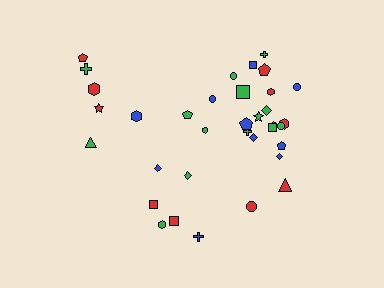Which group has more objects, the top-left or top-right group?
The top-right group.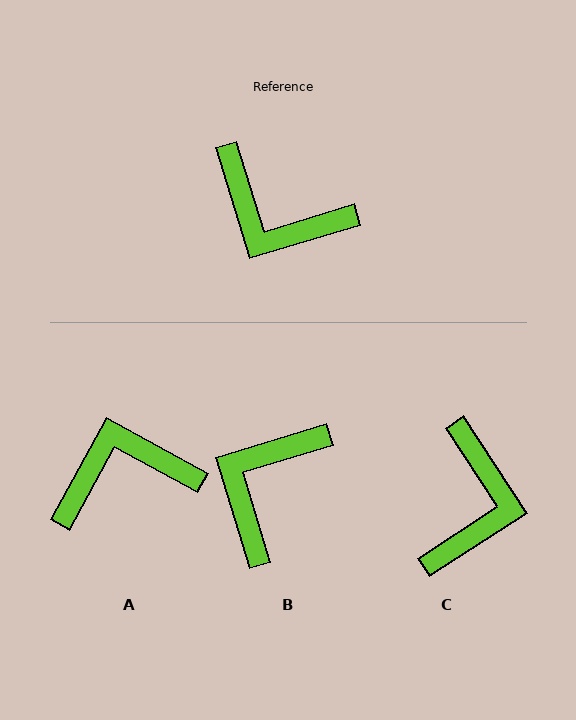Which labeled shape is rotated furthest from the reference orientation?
A, about 136 degrees away.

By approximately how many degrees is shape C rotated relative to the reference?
Approximately 106 degrees counter-clockwise.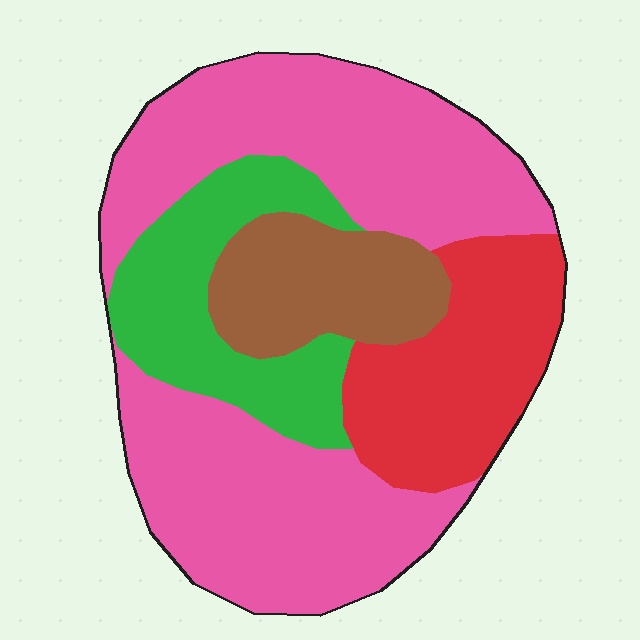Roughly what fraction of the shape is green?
Green takes up about one sixth (1/6) of the shape.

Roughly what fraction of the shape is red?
Red takes up about one fifth (1/5) of the shape.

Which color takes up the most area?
Pink, at roughly 50%.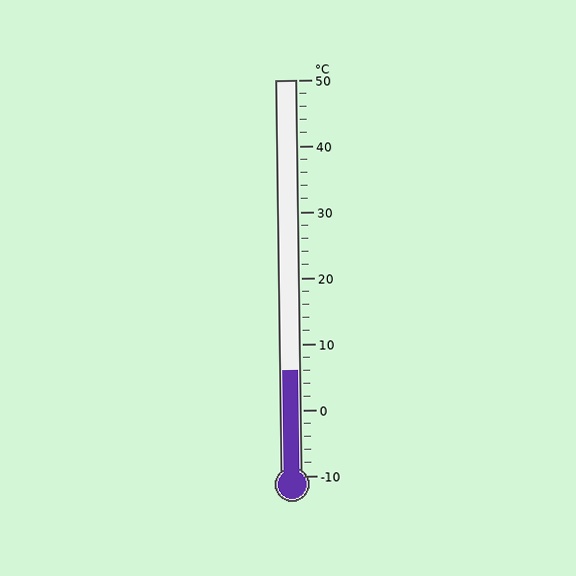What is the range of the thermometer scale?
The thermometer scale ranges from -10°C to 50°C.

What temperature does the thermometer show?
The thermometer shows approximately 6°C.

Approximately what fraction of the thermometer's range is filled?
The thermometer is filled to approximately 25% of its range.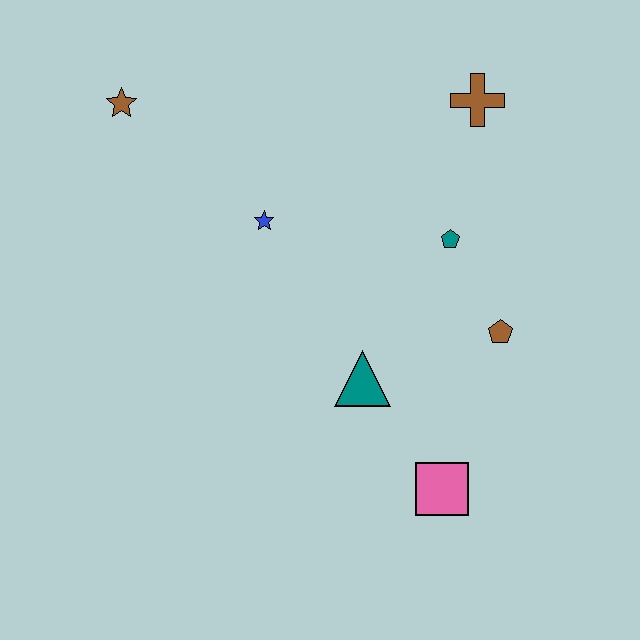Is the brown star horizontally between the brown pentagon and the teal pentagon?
No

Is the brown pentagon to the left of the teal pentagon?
No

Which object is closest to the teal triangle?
The pink square is closest to the teal triangle.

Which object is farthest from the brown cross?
The pink square is farthest from the brown cross.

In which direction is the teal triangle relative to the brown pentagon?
The teal triangle is to the left of the brown pentagon.